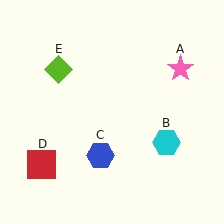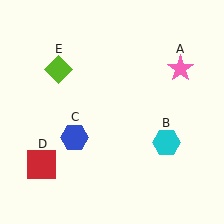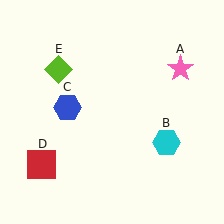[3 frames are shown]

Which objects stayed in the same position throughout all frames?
Pink star (object A) and cyan hexagon (object B) and red square (object D) and lime diamond (object E) remained stationary.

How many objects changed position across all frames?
1 object changed position: blue hexagon (object C).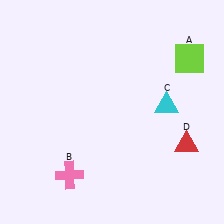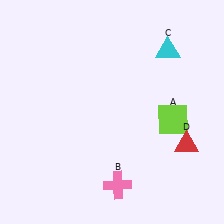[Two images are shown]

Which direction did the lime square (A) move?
The lime square (A) moved down.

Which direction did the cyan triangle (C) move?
The cyan triangle (C) moved up.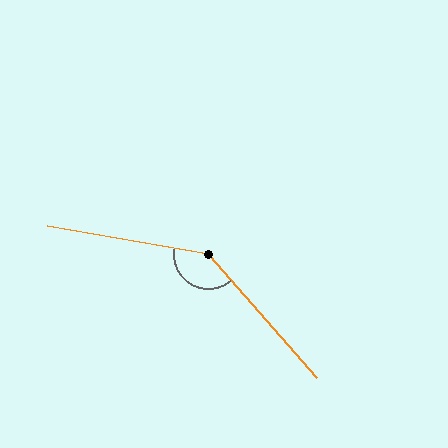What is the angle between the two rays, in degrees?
Approximately 141 degrees.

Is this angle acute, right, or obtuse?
It is obtuse.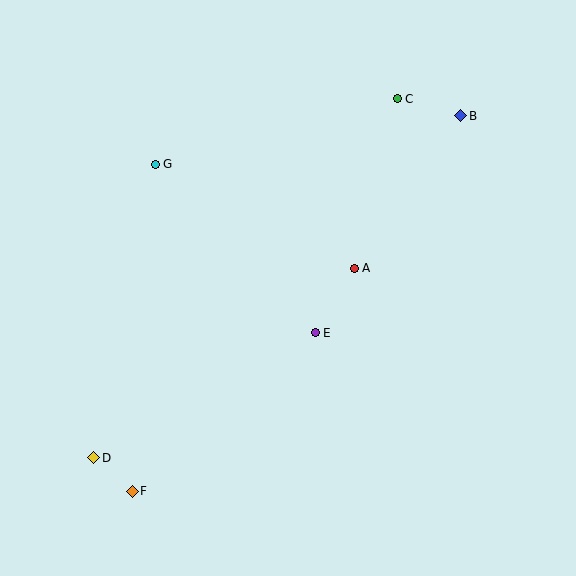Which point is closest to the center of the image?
Point E at (315, 333) is closest to the center.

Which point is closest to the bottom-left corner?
Point D is closest to the bottom-left corner.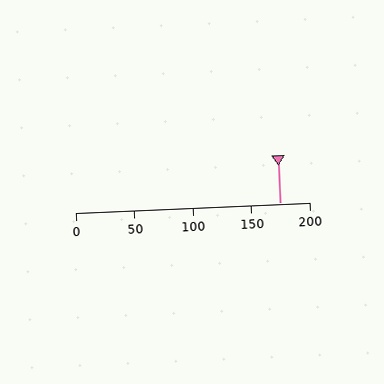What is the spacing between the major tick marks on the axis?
The major ticks are spaced 50 apart.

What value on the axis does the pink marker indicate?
The marker indicates approximately 175.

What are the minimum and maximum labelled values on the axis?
The axis runs from 0 to 200.